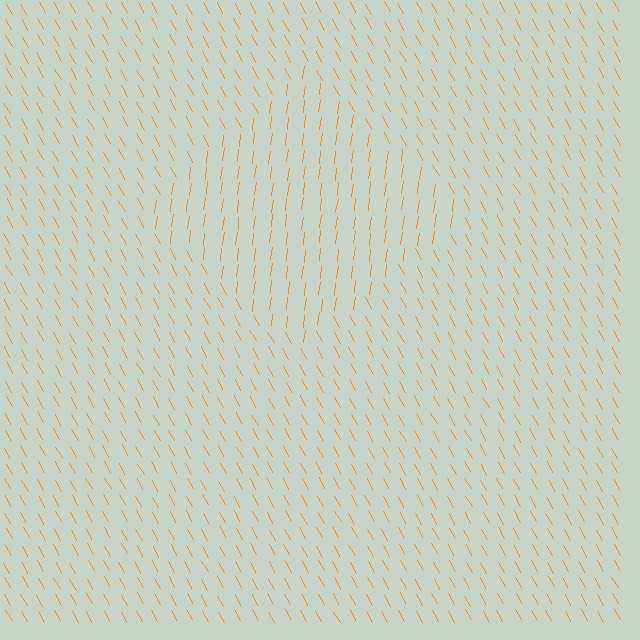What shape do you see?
I see a diamond.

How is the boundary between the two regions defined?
The boundary is defined purely by a change in line orientation (approximately 36 degrees difference). All lines are the same color and thickness.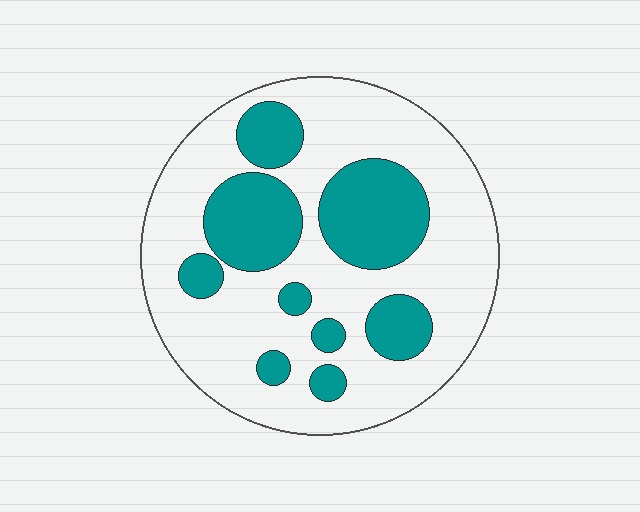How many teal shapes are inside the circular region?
9.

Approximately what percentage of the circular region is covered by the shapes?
Approximately 30%.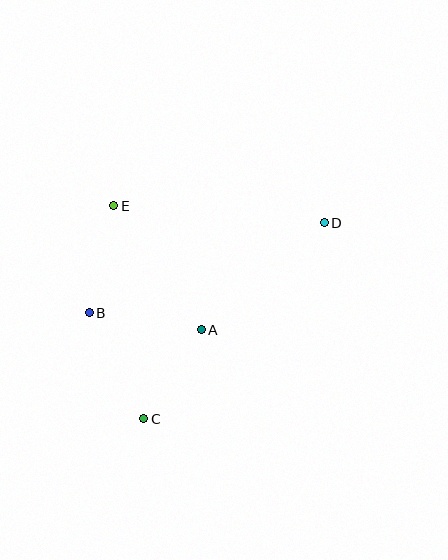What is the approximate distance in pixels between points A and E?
The distance between A and E is approximately 152 pixels.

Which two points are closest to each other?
Points A and C are closest to each other.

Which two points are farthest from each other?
Points C and D are farthest from each other.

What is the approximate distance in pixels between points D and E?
The distance between D and E is approximately 211 pixels.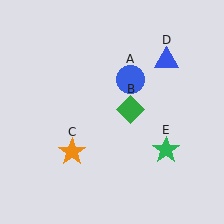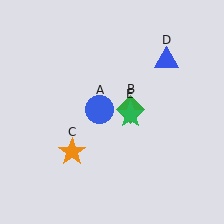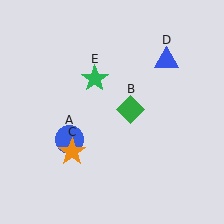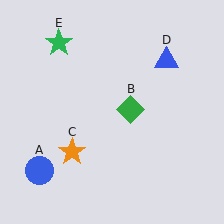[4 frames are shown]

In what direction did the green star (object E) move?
The green star (object E) moved up and to the left.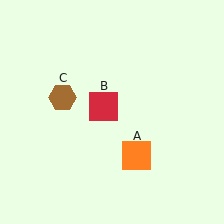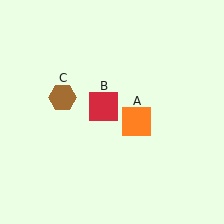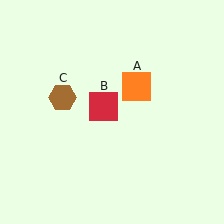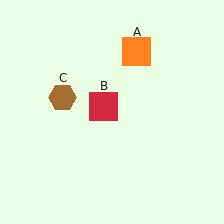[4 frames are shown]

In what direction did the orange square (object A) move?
The orange square (object A) moved up.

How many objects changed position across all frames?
1 object changed position: orange square (object A).